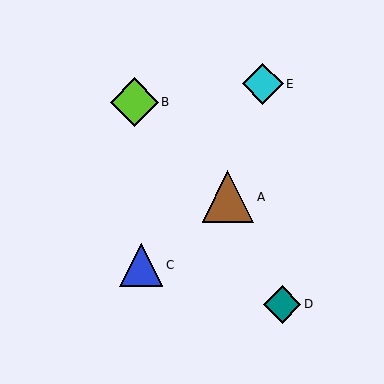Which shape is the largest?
The brown triangle (labeled A) is the largest.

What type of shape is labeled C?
Shape C is a blue triangle.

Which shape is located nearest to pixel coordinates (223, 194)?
The brown triangle (labeled A) at (228, 197) is nearest to that location.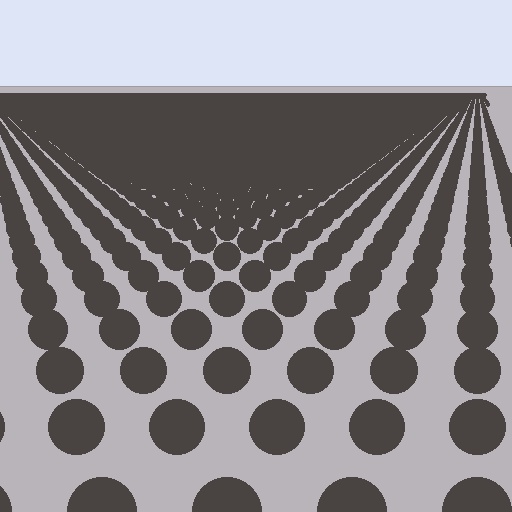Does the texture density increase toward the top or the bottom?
Density increases toward the top.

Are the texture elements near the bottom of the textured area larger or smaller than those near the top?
Larger. Near the bottom, elements are closer to the viewer and appear at a bigger on-screen size.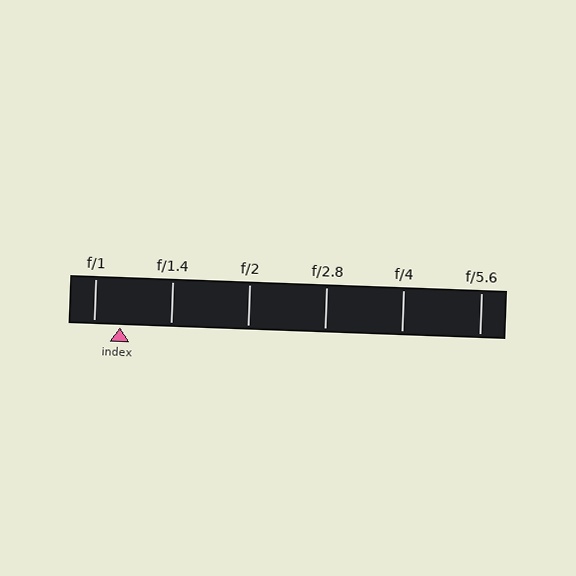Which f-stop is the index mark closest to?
The index mark is closest to f/1.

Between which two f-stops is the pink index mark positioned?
The index mark is between f/1 and f/1.4.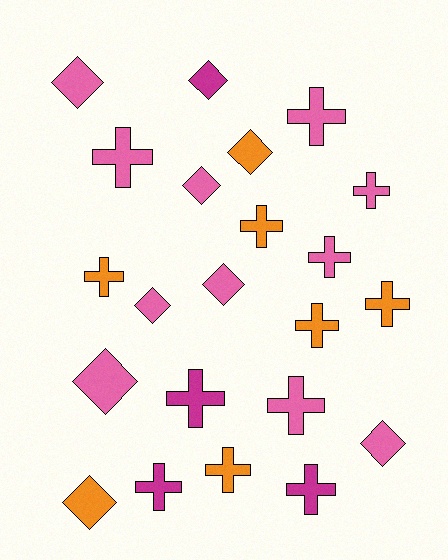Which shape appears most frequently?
Cross, with 13 objects.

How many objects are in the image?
There are 22 objects.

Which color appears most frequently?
Pink, with 11 objects.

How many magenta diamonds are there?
There is 1 magenta diamond.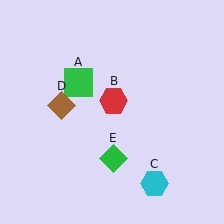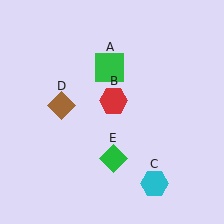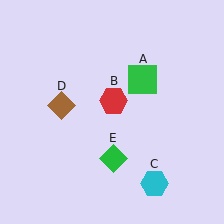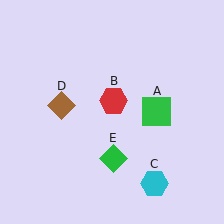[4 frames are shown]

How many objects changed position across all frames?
1 object changed position: green square (object A).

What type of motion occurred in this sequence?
The green square (object A) rotated clockwise around the center of the scene.